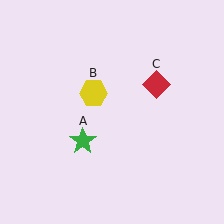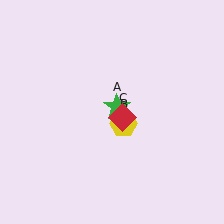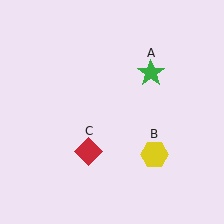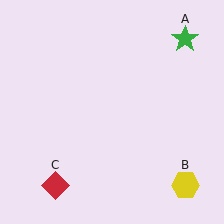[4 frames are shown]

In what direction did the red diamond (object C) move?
The red diamond (object C) moved down and to the left.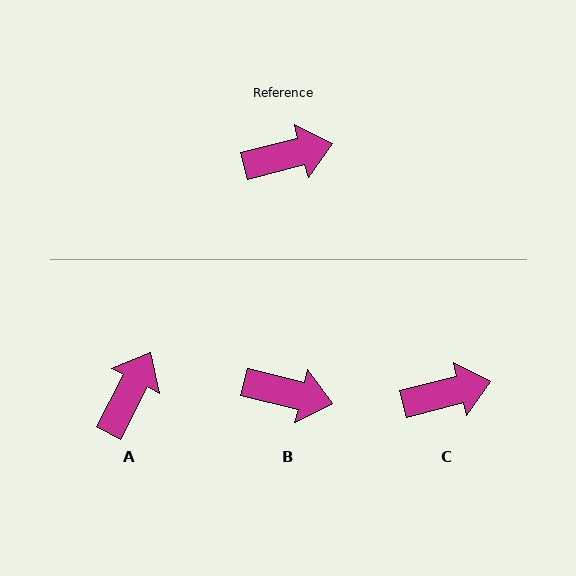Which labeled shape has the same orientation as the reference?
C.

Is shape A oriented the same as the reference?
No, it is off by about 48 degrees.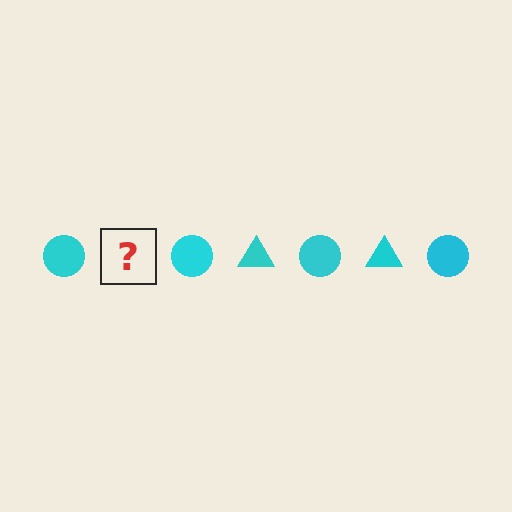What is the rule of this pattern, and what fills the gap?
The rule is that the pattern cycles through circle, triangle shapes in cyan. The gap should be filled with a cyan triangle.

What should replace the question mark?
The question mark should be replaced with a cyan triangle.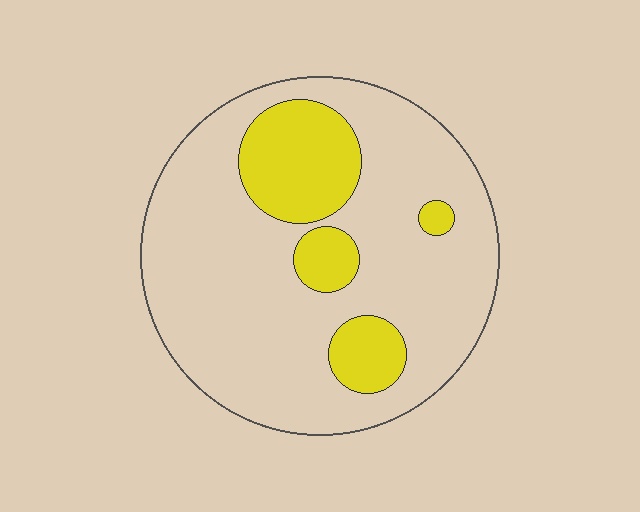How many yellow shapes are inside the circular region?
4.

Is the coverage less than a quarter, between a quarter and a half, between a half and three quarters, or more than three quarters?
Less than a quarter.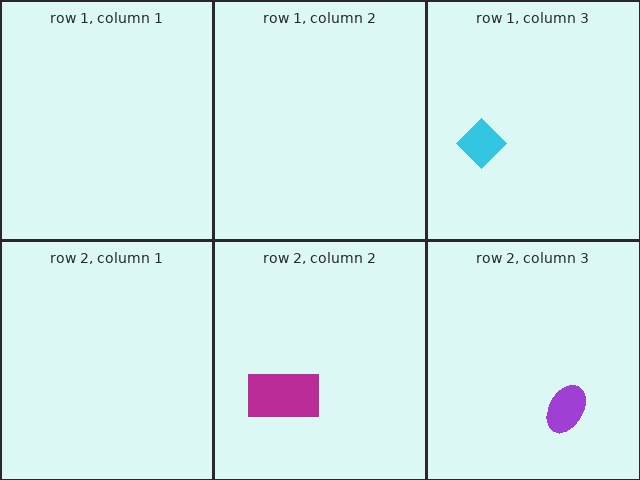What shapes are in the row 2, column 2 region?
The magenta rectangle.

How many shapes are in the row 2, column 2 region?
1.